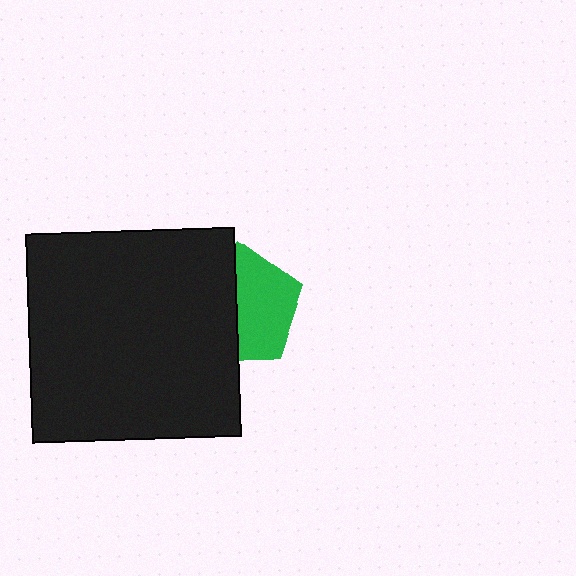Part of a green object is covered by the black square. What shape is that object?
It is a pentagon.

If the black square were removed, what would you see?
You would see the complete green pentagon.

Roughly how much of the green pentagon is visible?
About half of it is visible (roughly 53%).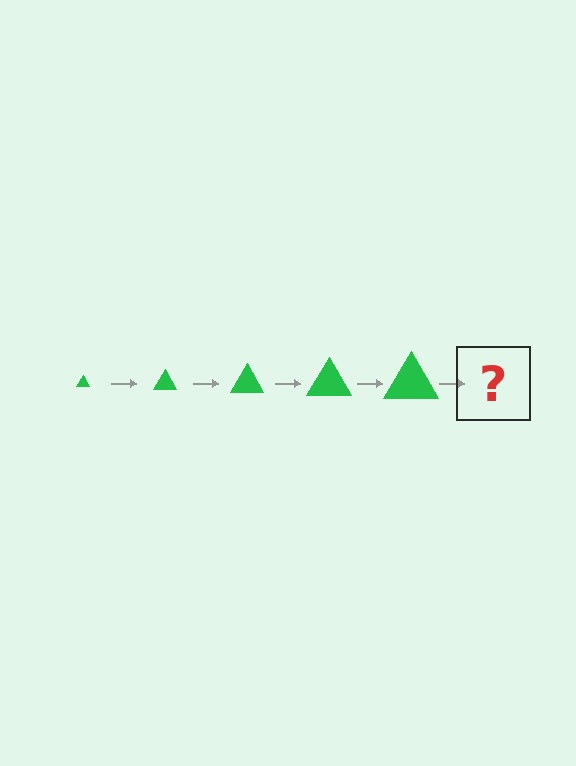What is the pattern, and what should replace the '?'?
The pattern is that the triangle gets progressively larger each step. The '?' should be a green triangle, larger than the previous one.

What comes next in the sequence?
The next element should be a green triangle, larger than the previous one.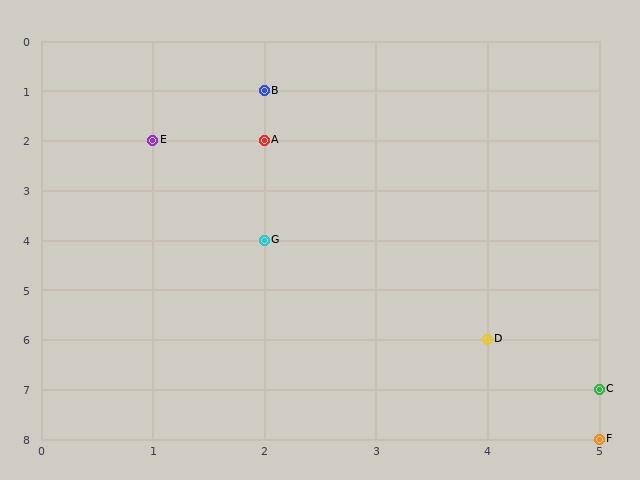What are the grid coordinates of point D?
Point D is at grid coordinates (4, 6).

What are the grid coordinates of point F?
Point F is at grid coordinates (5, 8).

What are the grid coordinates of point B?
Point B is at grid coordinates (2, 1).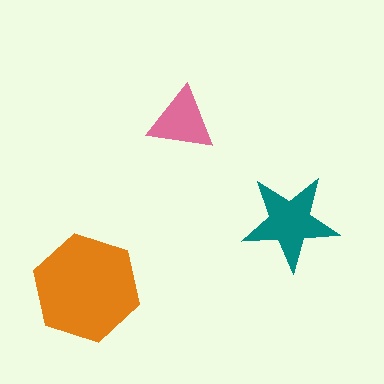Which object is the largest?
The orange hexagon.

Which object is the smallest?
The pink triangle.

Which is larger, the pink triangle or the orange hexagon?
The orange hexagon.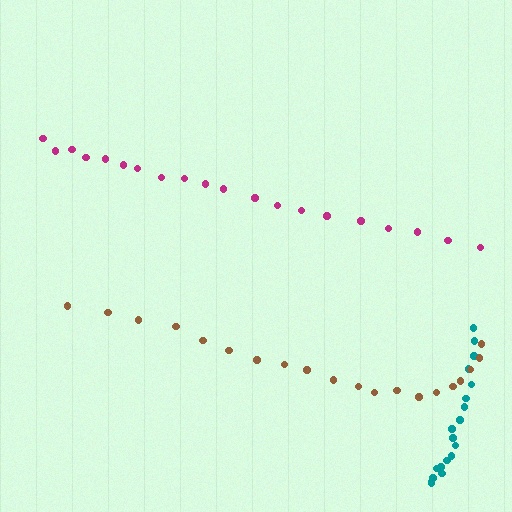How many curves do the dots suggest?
There are 3 distinct paths.